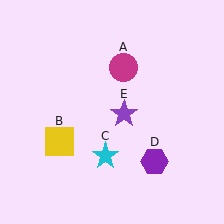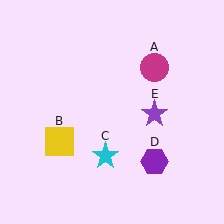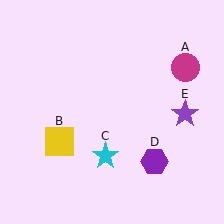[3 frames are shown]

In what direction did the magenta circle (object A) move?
The magenta circle (object A) moved right.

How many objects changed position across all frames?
2 objects changed position: magenta circle (object A), purple star (object E).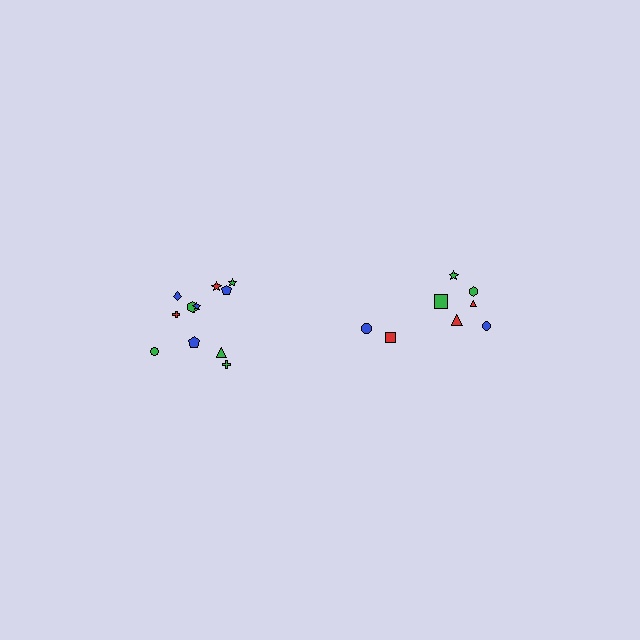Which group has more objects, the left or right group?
The left group.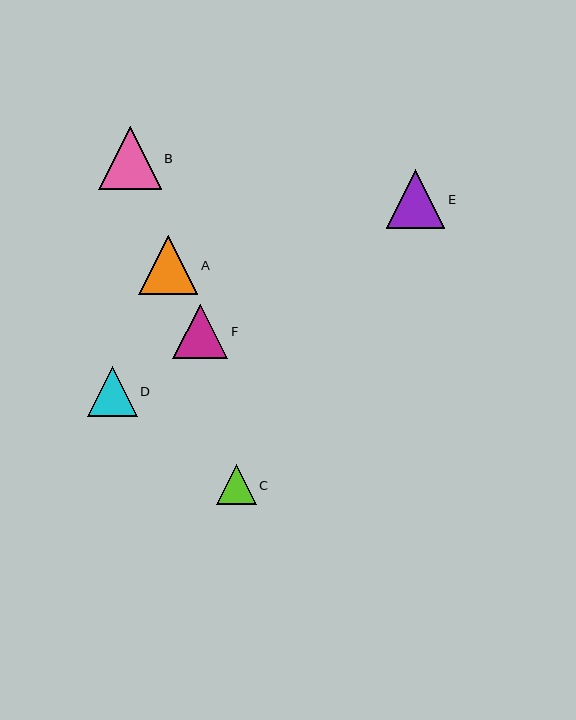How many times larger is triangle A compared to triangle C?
Triangle A is approximately 1.5 times the size of triangle C.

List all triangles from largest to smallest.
From largest to smallest: B, A, E, F, D, C.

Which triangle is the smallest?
Triangle C is the smallest with a size of approximately 39 pixels.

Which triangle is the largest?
Triangle B is the largest with a size of approximately 62 pixels.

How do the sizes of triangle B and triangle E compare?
Triangle B and triangle E are approximately the same size.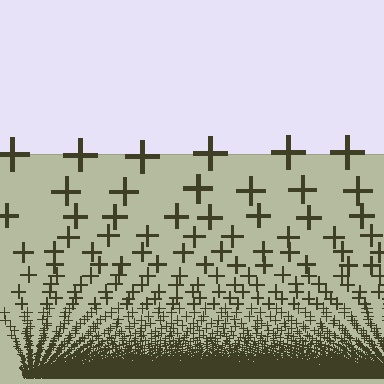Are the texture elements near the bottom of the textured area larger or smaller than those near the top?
Smaller. The gradient is inverted — elements near the bottom are smaller and denser.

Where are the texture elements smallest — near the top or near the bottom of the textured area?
Near the bottom.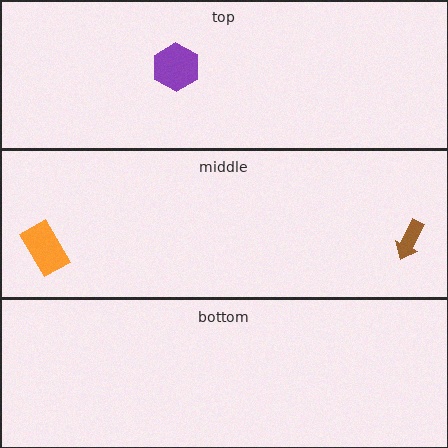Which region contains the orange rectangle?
The middle region.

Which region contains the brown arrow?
The middle region.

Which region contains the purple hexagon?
The top region.